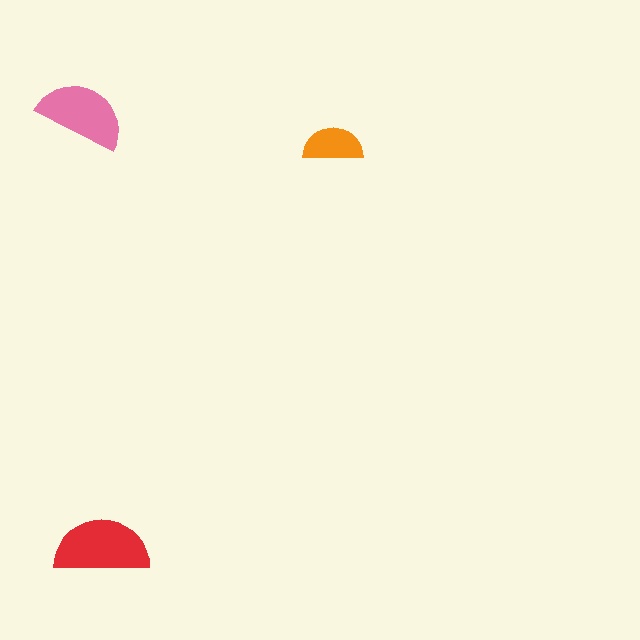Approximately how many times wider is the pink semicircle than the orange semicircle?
About 1.5 times wider.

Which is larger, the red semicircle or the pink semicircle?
The red one.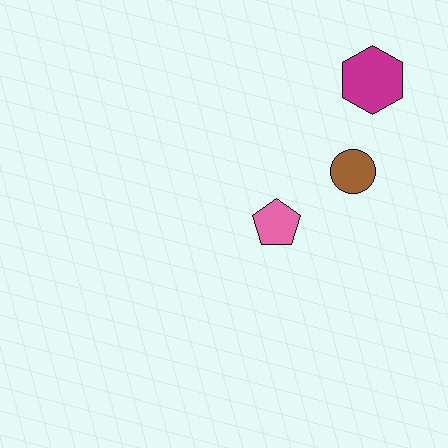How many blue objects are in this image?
There are no blue objects.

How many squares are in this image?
There are no squares.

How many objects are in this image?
There are 3 objects.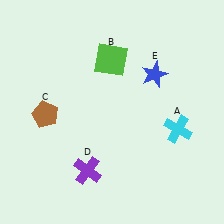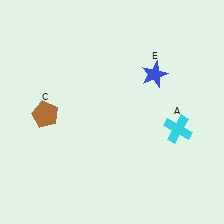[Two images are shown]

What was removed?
The lime square (B), the purple cross (D) were removed in Image 2.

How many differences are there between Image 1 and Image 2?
There are 2 differences between the two images.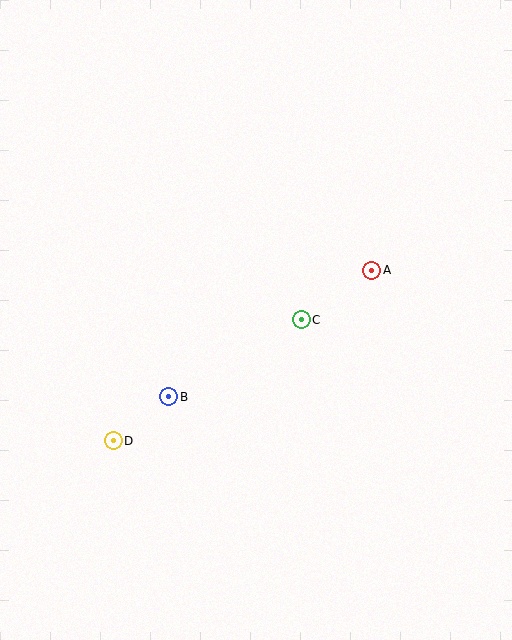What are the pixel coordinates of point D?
Point D is at (113, 441).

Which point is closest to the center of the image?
Point C at (301, 320) is closest to the center.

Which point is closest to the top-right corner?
Point A is closest to the top-right corner.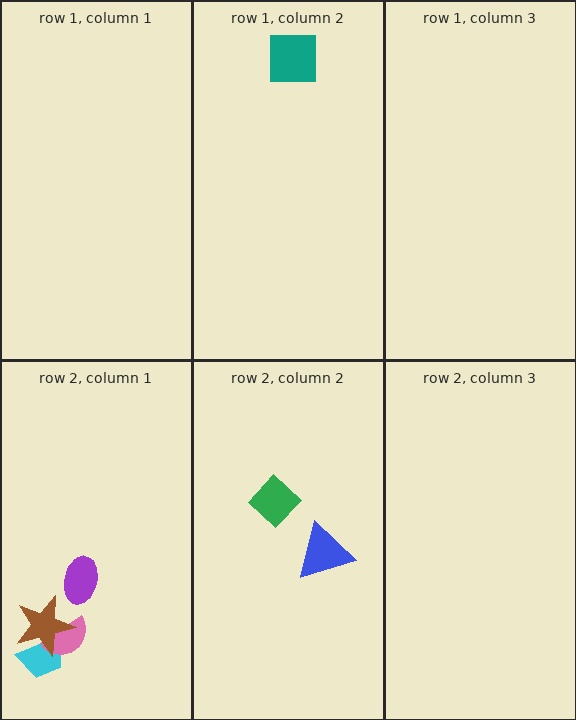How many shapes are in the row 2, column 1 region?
4.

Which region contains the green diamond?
The row 2, column 2 region.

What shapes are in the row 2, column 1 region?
The cyan trapezoid, the pink semicircle, the brown star, the purple ellipse.